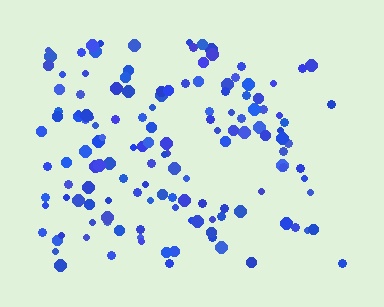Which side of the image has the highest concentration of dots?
The left.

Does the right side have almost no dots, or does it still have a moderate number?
Still a moderate number, just noticeably fewer than the left.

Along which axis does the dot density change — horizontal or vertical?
Horizontal.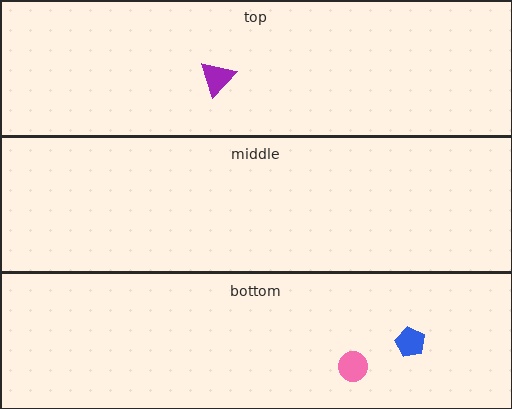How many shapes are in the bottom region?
2.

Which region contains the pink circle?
The bottom region.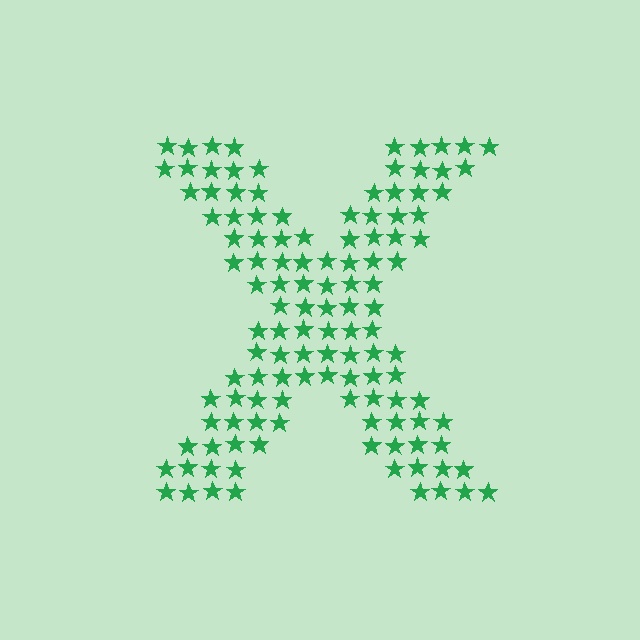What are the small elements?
The small elements are stars.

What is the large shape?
The large shape is the letter X.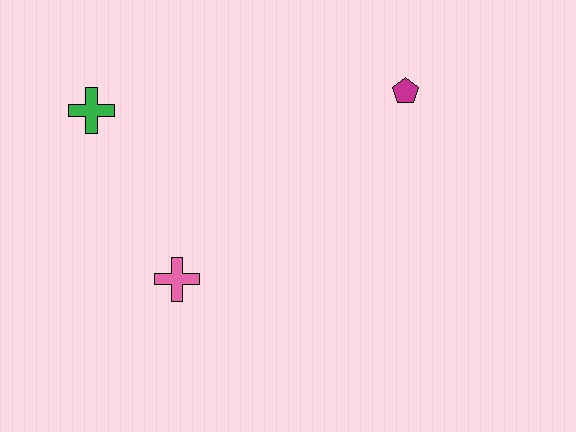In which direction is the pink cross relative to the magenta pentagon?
The pink cross is to the left of the magenta pentagon.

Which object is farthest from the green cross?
The magenta pentagon is farthest from the green cross.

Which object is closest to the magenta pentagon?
The pink cross is closest to the magenta pentagon.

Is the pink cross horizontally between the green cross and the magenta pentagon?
Yes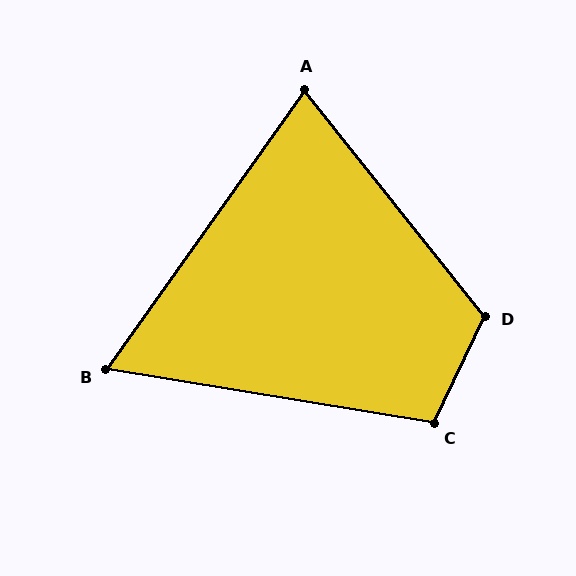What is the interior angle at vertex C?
Approximately 106 degrees (obtuse).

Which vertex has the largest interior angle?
D, at approximately 116 degrees.